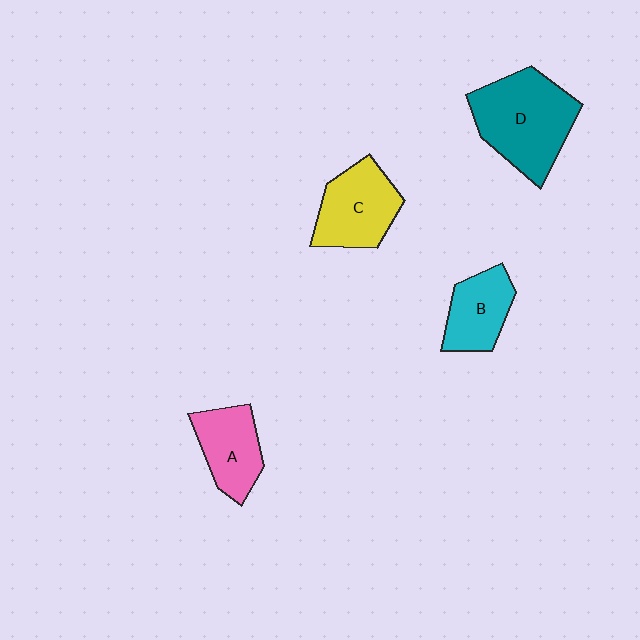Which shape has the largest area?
Shape D (teal).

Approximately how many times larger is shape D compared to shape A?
Approximately 1.7 times.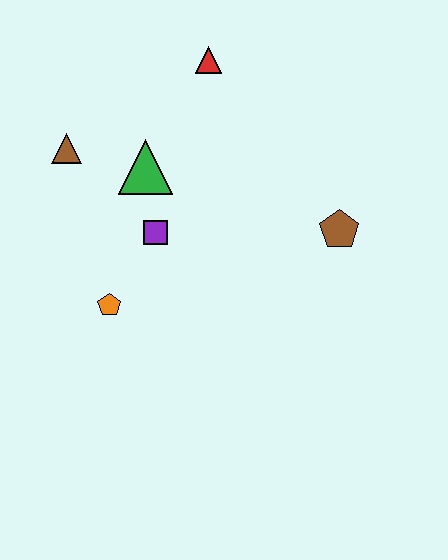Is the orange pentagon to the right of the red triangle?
No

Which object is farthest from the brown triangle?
The brown pentagon is farthest from the brown triangle.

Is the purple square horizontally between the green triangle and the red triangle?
Yes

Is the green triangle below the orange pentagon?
No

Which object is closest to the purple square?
The green triangle is closest to the purple square.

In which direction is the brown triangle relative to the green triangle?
The brown triangle is to the left of the green triangle.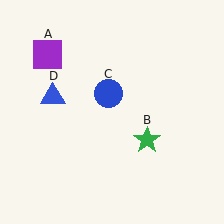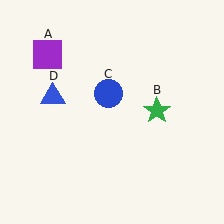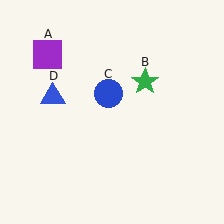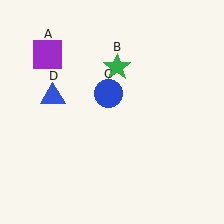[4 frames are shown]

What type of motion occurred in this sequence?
The green star (object B) rotated counterclockwise around the center of the scene.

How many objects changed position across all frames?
1 object changed position: green star (object B).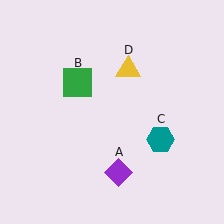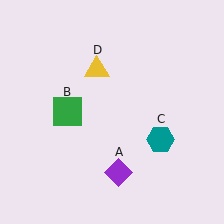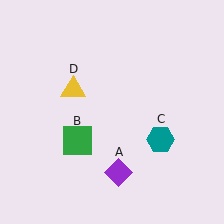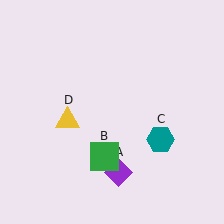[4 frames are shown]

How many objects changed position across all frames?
2 objects changed position: green square (object B), yellow triangle (object D).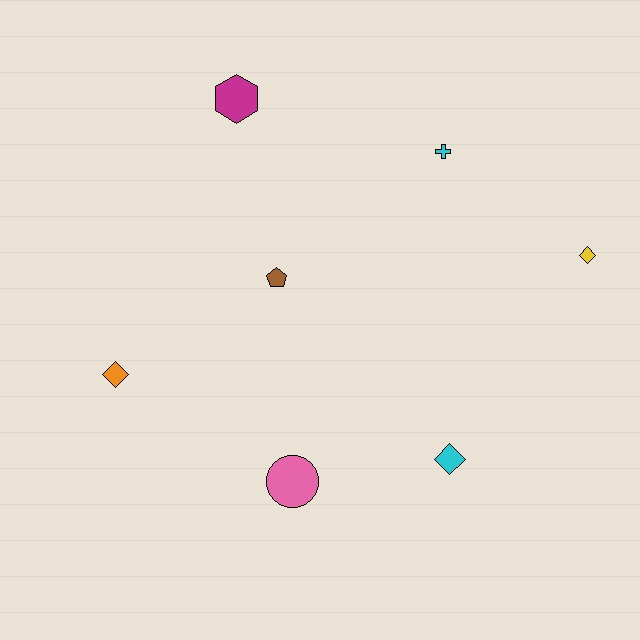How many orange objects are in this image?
There is 1 orange object.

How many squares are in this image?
There are no squares.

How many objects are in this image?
There are 7 objects.